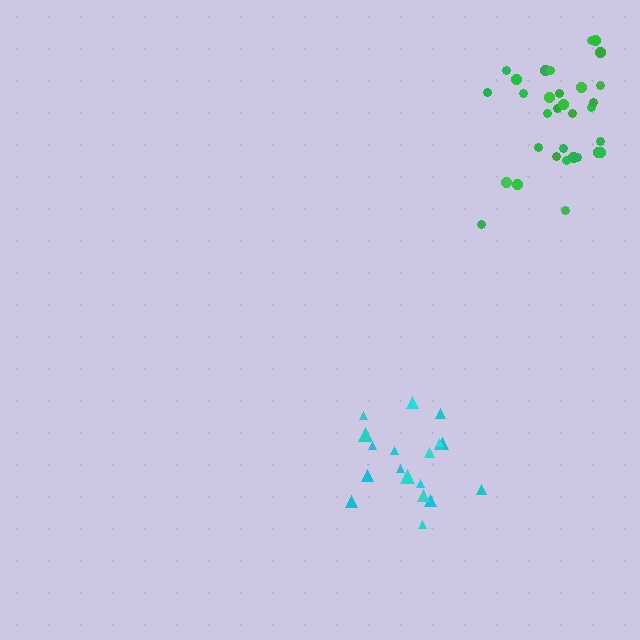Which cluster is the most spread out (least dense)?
Green.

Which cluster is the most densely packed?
Cyan.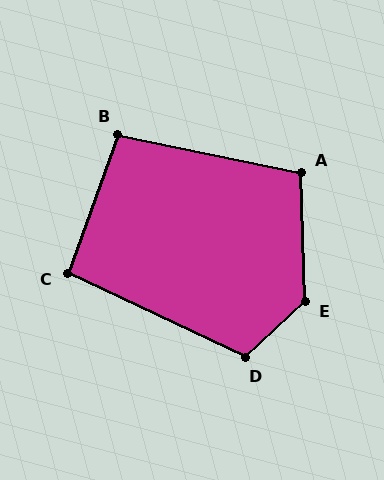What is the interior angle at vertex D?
Approximately 112 degrees (obtuse).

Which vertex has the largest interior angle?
E, at approximately 132 degrees.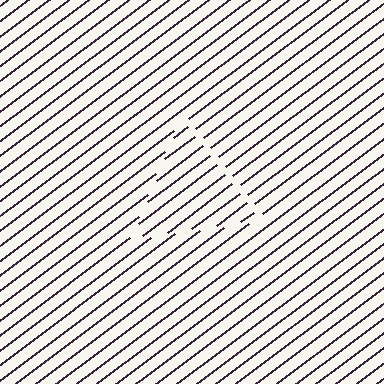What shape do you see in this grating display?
An illusory triangle. The interior of the shape contains the same grating, shifted by half a period — the contour is defined by the phase discontinuity where line-ends from the inner and outer gratings abut.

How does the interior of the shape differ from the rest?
The interior of the shape contains the same grating, shifted by half a period — the contour is defined by the phase discontinuity where line-ends from the inner and outer gratings abut.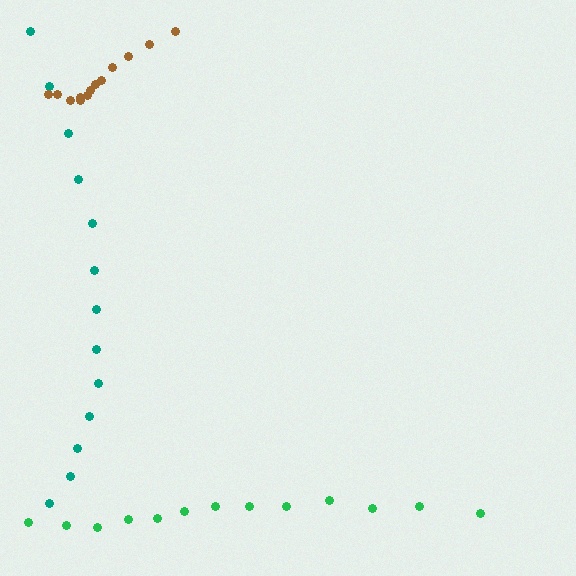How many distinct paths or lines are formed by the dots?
There are 3 distinct paths.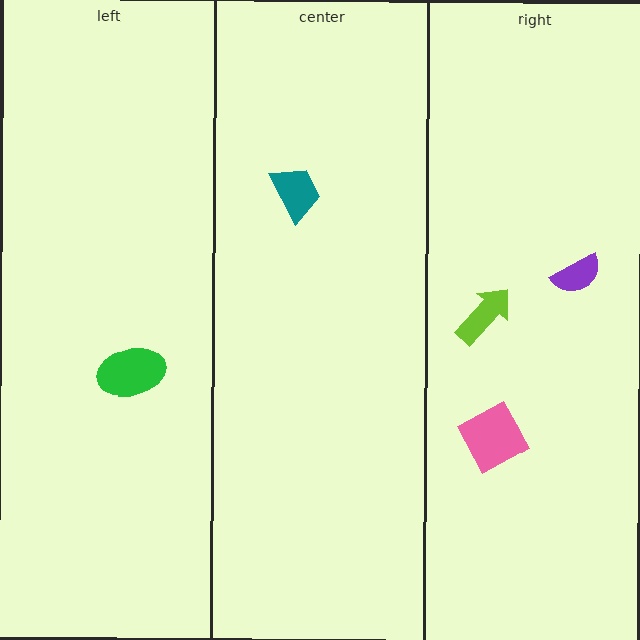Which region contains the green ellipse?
The left region.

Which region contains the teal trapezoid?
The center region.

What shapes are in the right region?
The pink square, the lime arrow, the purple semicircle.